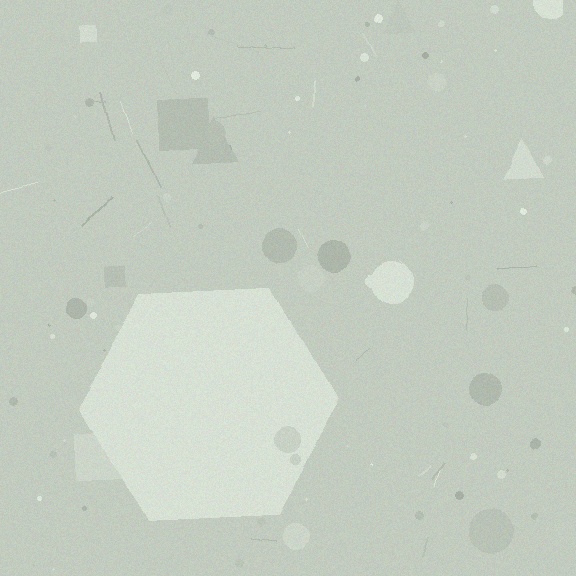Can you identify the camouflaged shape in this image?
The camouflaged shape is a hexagon.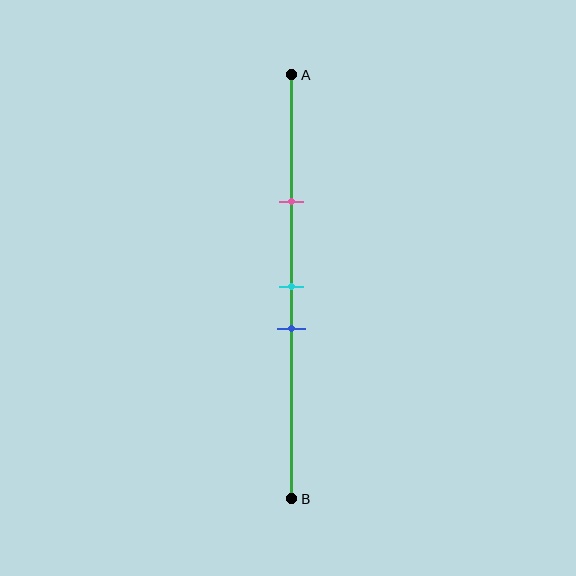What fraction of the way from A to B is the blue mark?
The blue mark is approximately 60% (0.6) of the way from A to B.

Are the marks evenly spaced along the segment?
No, the marks are not evenly spaced.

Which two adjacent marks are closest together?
The cyan and blue marks are the closest adjacent pair.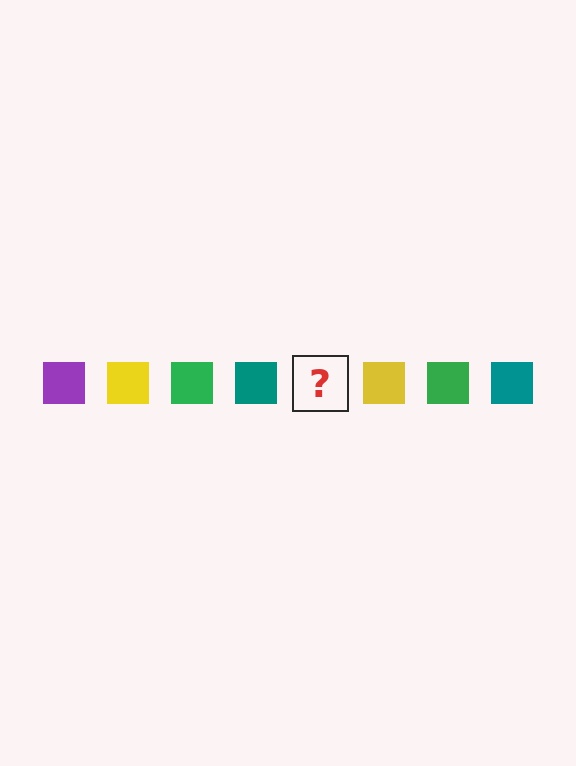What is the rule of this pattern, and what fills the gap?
The rule is that the pattern cycles through purple, yellow, green, teal squares. The gap should be filled with a purple square.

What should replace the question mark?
The question mark should be replaced with a purple square.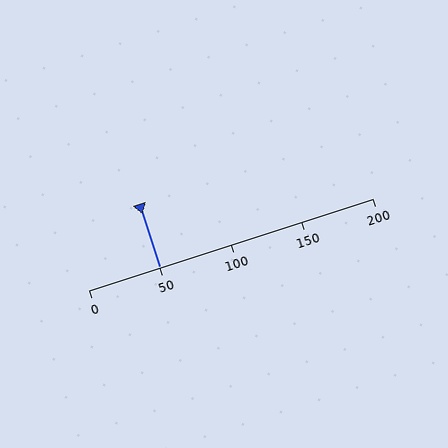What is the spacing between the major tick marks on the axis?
The major ticks are spaced 50 apart.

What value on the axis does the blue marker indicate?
The marker indicates approximately 50.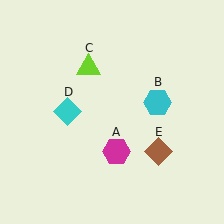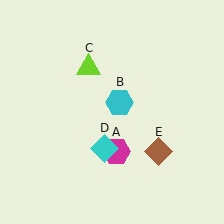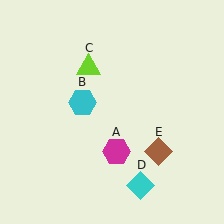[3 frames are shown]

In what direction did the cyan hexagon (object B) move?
The cyan hexagon (object B) moved left.